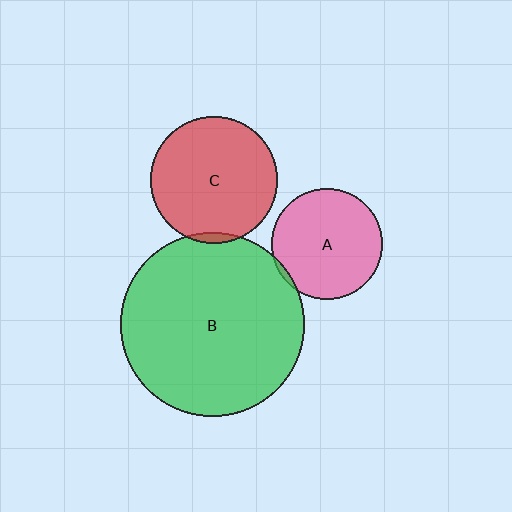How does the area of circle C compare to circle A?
Approximately 1.3 times.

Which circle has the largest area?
Circle B (green).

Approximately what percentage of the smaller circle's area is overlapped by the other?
Approximately 5%.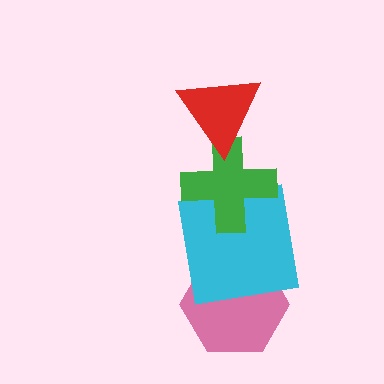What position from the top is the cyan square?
The cyan square is 3rd from the top.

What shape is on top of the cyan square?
The green cross is on top of the cyan square.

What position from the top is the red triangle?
The red triangle is 1st from the top.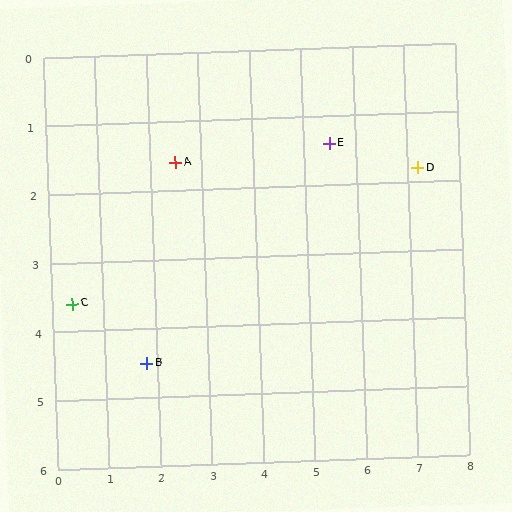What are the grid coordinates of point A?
Point A is at approximately (2.5, 1.6).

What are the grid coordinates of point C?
Point C is at approximately (0.4, 3.6).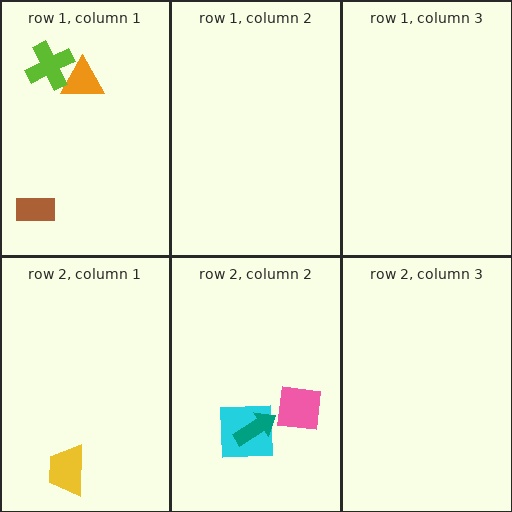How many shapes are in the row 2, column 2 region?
3.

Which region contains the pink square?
The row 2, column 2 region.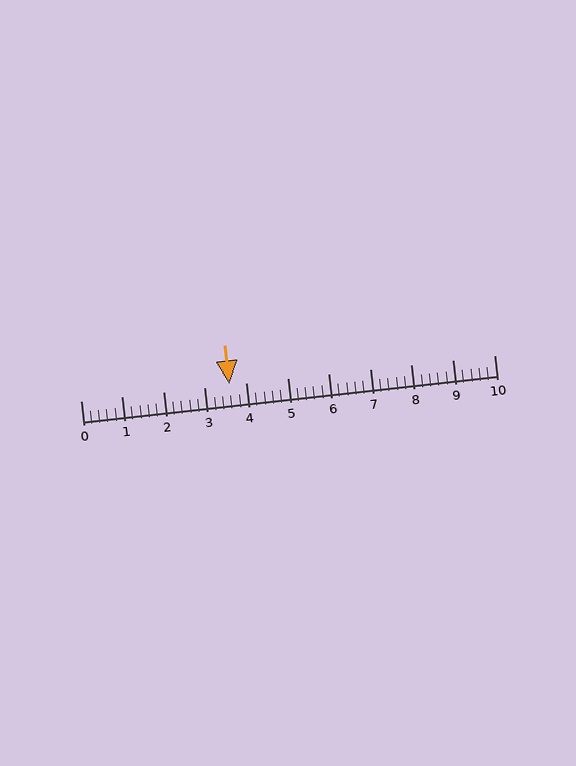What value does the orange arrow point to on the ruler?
The orange arrow points to approximately 3.6.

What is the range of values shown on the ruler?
The ruler shows values from 0 to 10.